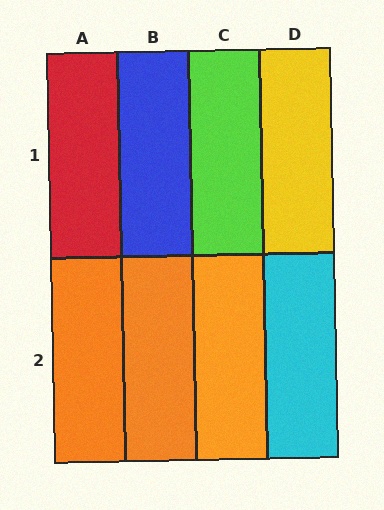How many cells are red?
1 cell is red.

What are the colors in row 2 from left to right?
Orange, orange, orange, cyan.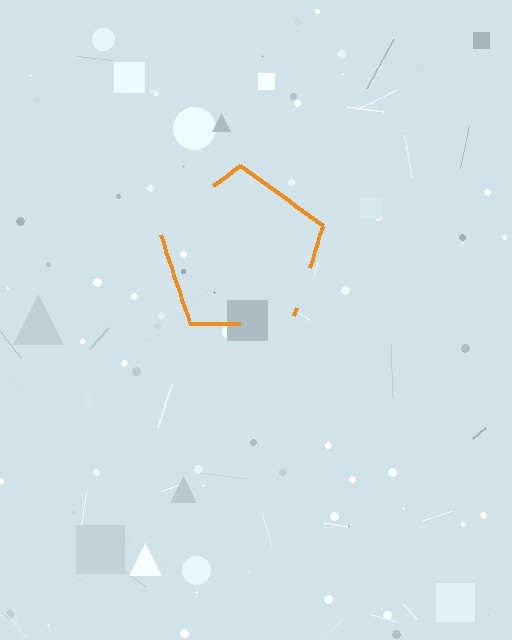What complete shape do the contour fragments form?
The contour fragments form a pentagon.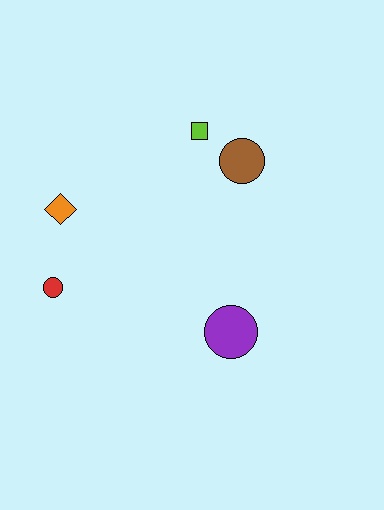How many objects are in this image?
There are 5 objects.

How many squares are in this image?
There is 1 square.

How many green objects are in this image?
There are no green objects.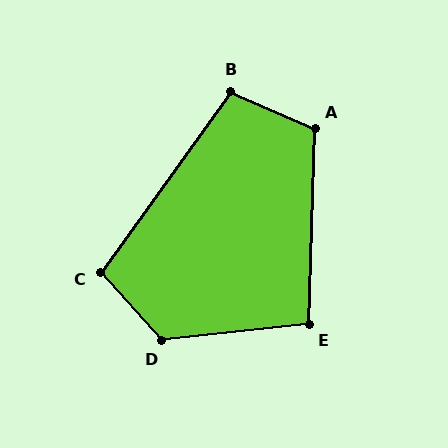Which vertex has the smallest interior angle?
E, at approximately 98 degrees.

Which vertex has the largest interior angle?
D, at approximately 125 degrees.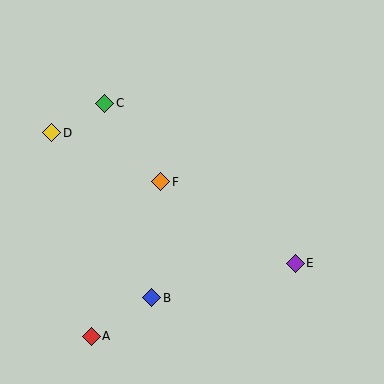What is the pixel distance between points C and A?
The distance between C and A is 233 pixels.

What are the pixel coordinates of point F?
Point F is at (161, 182).